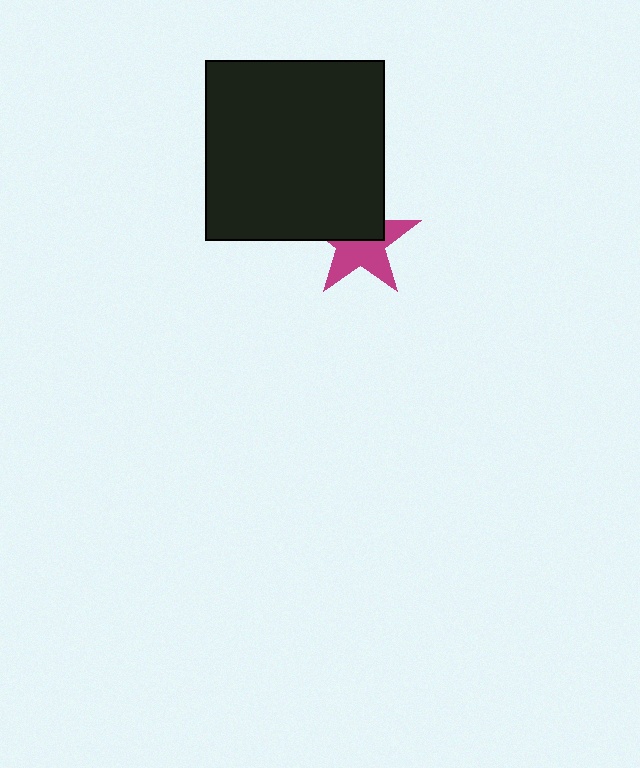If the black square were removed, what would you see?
You would see the complete magenta star.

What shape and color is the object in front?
The object in front is a black square.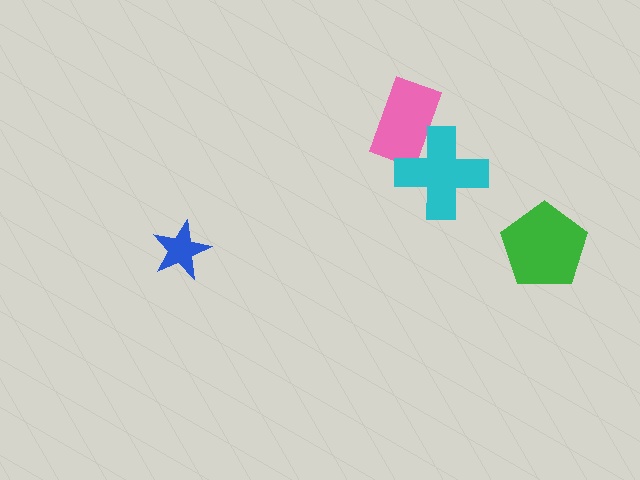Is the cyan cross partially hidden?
No, no other shape covers it.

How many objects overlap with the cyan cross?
1 object overlaps with the cyan cross.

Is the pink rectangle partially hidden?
Yes, it is partially covered by another shape.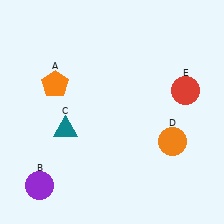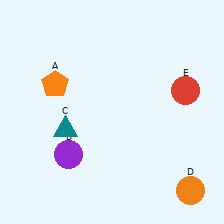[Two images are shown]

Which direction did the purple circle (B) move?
The purple circle (B) moved up.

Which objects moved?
The objects that moved are: the purple circle (B), the orange circle (D).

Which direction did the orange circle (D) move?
The orange circle (D) moved down.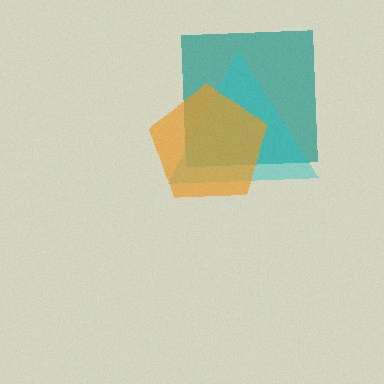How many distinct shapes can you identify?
There are 3 distinct shapes: a teal square, a cyan triangle, an orange pentagon.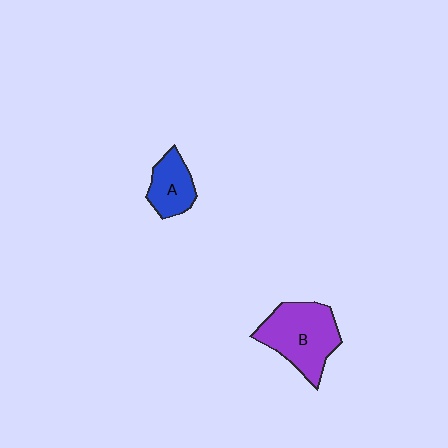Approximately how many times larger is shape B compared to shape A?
Approximately 1.9 times.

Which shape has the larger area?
Shape B (purple).